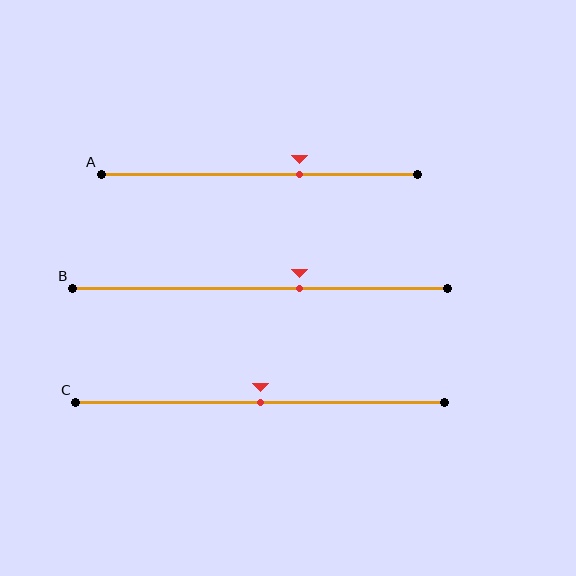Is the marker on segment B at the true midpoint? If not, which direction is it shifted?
No, the marker on segment B is shifted to the right by about 11% of the segment length.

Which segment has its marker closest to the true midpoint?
Segment C has its marker closest to the true midpoint.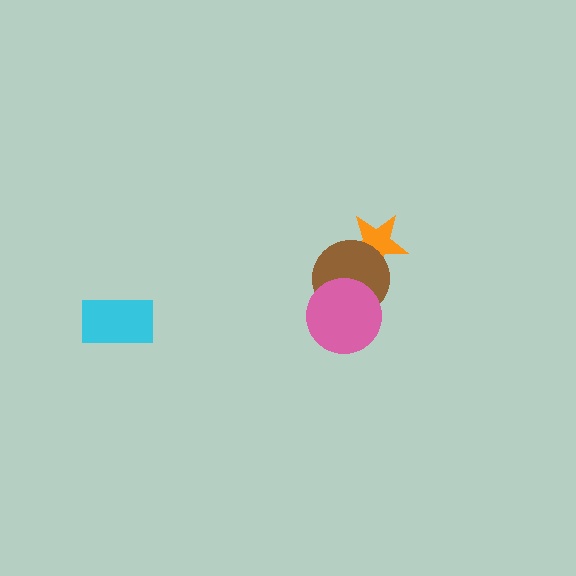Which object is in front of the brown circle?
The pink circle is in front of the brown circle.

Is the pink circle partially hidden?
No, no other shape covers it.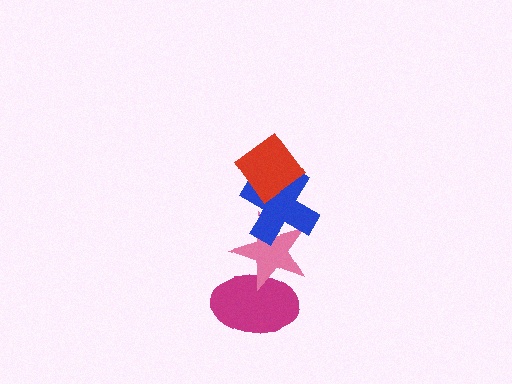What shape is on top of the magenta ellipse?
The pink star is on top of the magenta ellipse.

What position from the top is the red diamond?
The red diamond is 1st from the top.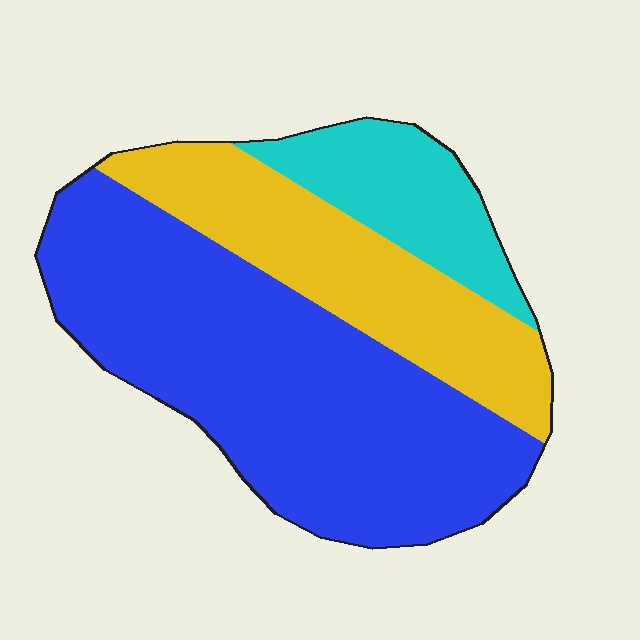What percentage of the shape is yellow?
Yellow takes up about one quarter (1/4) of the shape.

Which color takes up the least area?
Cyan, at roughly 15%.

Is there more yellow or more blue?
Blue.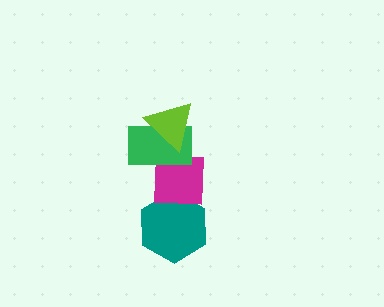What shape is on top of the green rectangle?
The lime triangle is on top of the green rectangle.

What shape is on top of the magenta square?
The green rectangle is on top of the magenta square.